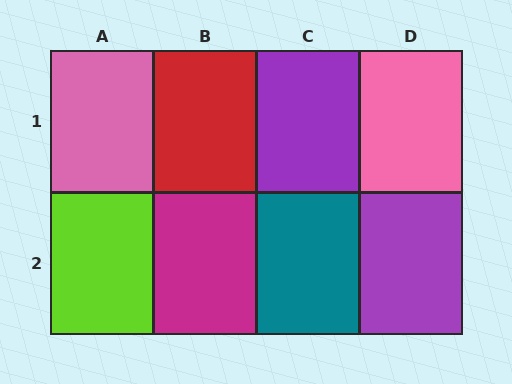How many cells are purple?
2 cells are purple.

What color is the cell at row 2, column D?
Purple.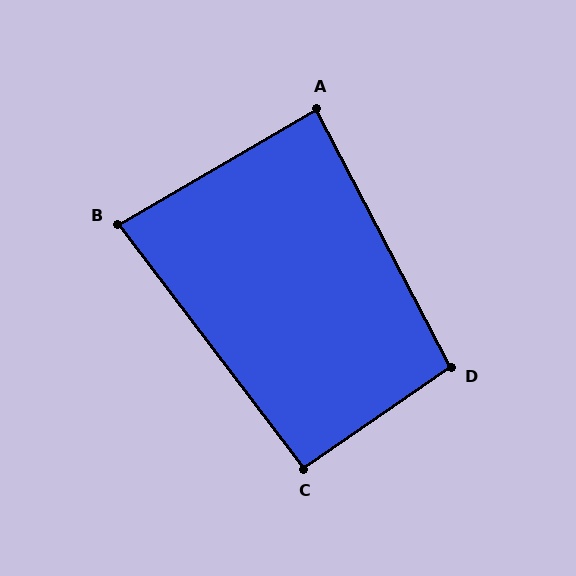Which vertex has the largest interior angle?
D, at approximately 97 degrees.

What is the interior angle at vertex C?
Approximately 93 degrees (approximately right).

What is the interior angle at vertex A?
Approximately 87 degrees (approximately right).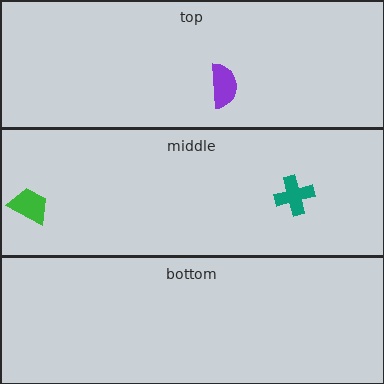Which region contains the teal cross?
The middle region.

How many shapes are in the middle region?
2.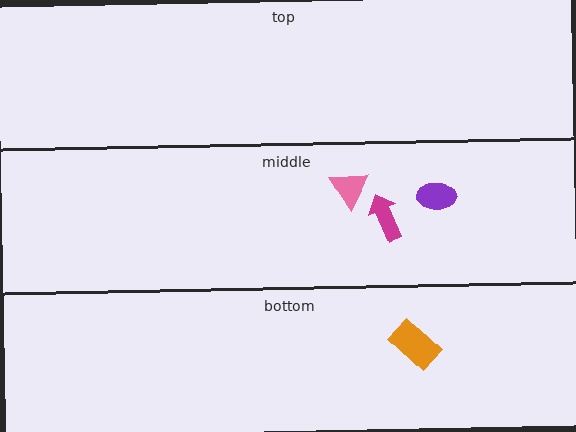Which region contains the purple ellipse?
The middle region.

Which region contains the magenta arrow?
The middle region.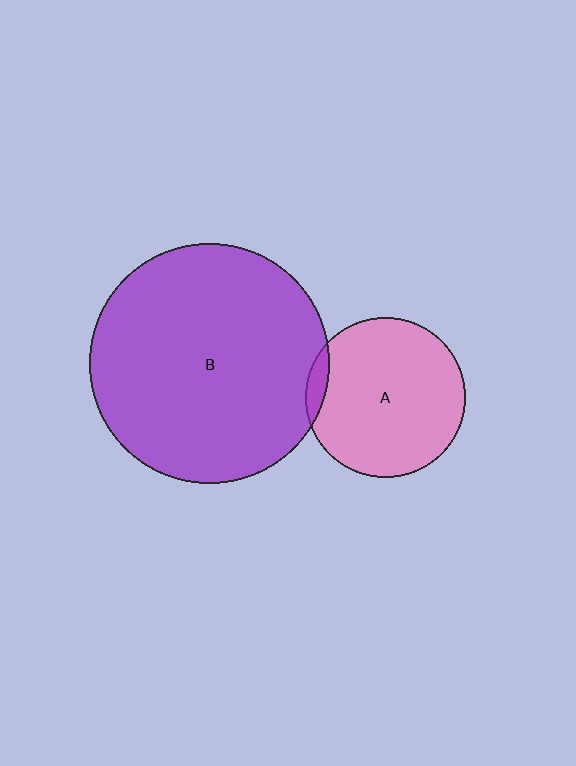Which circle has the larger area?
Circle B (purple).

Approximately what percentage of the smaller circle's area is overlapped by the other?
Approximately 5%.